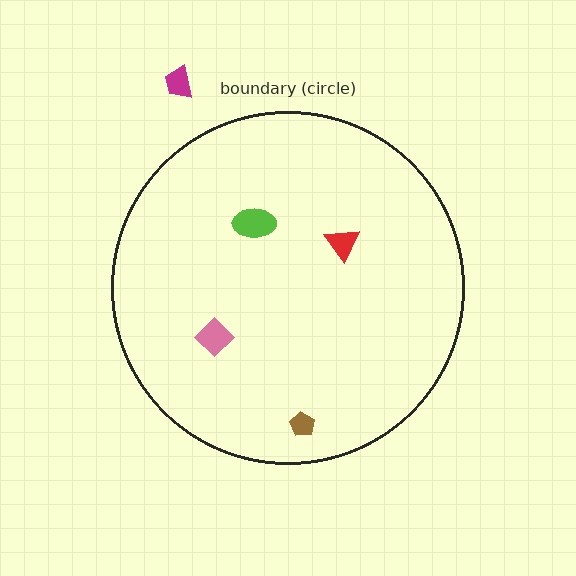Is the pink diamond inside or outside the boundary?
Inside.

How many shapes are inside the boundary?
4 inside, 1 outside.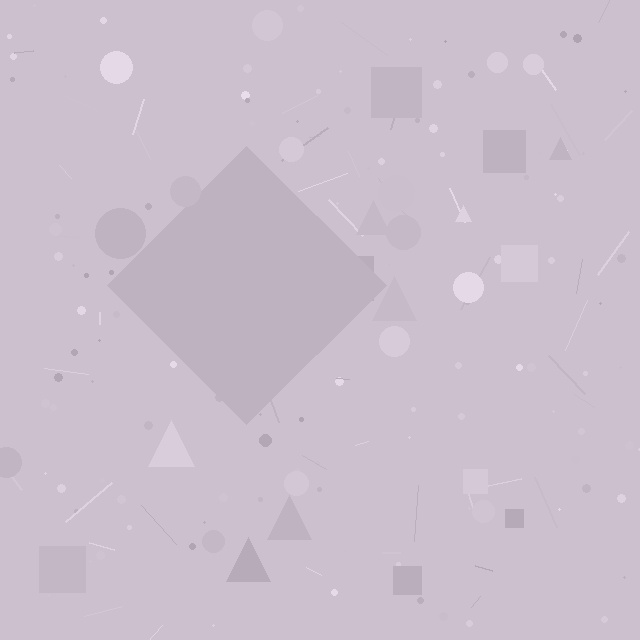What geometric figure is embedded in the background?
A diamond is embedded in the background.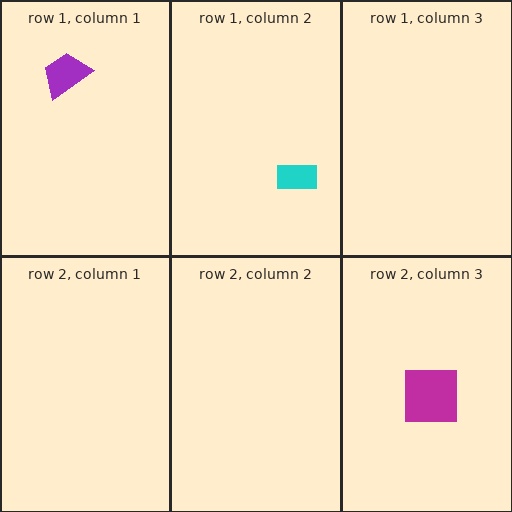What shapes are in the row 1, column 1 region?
The purple trapezoid.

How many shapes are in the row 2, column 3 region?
1.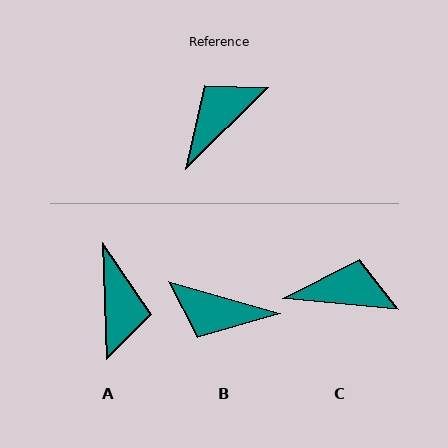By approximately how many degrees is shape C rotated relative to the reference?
Approximately 50 degrees clockwise.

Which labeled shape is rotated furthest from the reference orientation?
A, about 133 degrees away.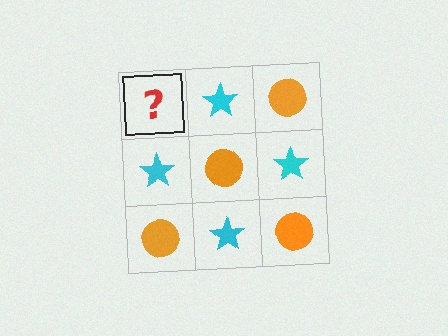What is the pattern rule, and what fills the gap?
The rule is that it alternates orange circle and cyan star in a checkerboard pattern. The gap should be filled with an orange circle.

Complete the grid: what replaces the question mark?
The question mark should be replaced with an orange circle.